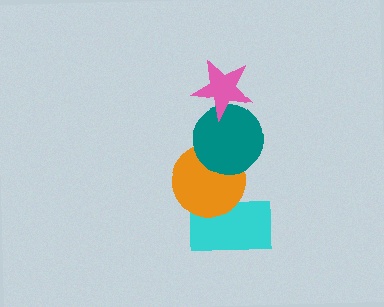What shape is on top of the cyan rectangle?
The orange circle is on top of the cyan rectangle.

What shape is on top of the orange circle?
The teal circle is on top of the orange circle.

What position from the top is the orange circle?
The orange circle is 3rd from the top.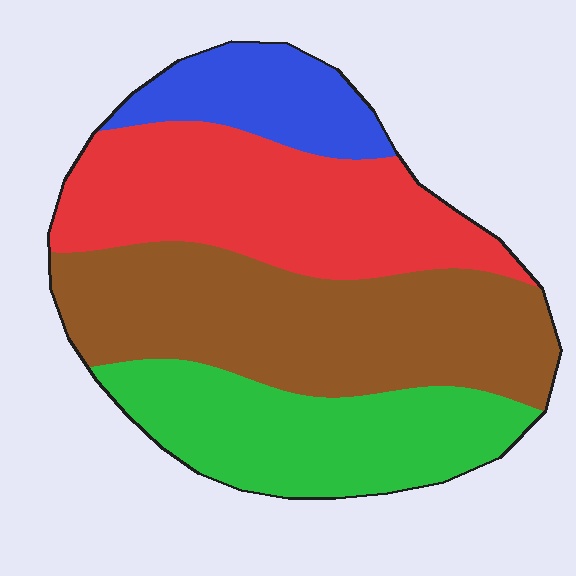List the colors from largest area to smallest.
From largest to smallest: brown, red, green, blue.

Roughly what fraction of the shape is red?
Red covers 29% of the shape.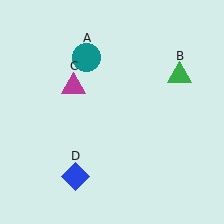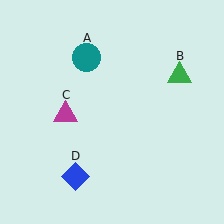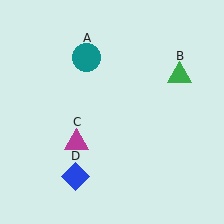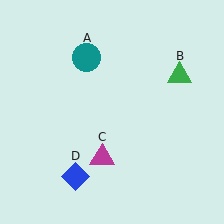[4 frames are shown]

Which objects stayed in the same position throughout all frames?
Teal circle (object A) and green triangle (object B) and blue diamond (object D) remained stationary.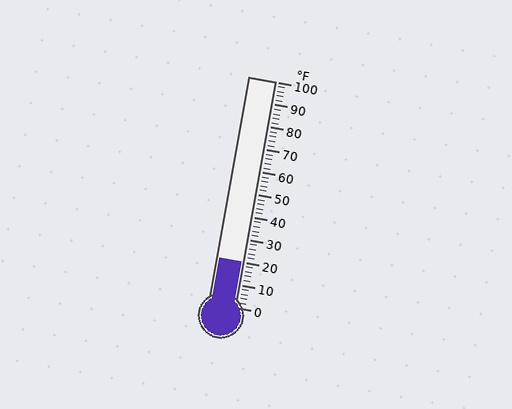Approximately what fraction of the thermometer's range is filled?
The thermometer is filled to approximately 20% of its range.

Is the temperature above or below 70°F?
The temperature is below 70°F.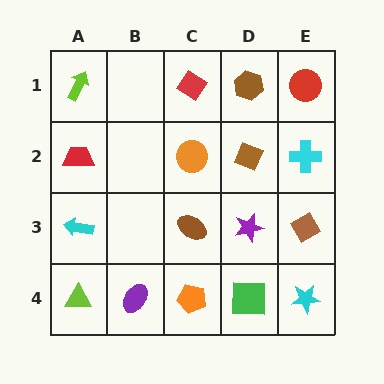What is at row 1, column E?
A red circle.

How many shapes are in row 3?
4 shapes.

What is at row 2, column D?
A brown diamond.